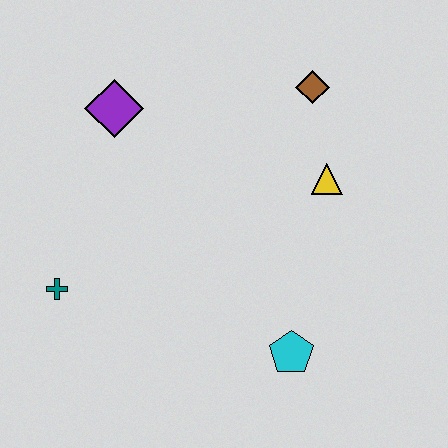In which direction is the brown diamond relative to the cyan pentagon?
The brown diamond is above the cyan pentagon.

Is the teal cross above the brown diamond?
No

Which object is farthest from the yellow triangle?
The teal cross is farthest from the yellow triangle.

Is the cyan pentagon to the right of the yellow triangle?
No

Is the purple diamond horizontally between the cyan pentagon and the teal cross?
Yes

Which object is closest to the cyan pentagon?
The yellow triangle is closest to the cyan pentagon.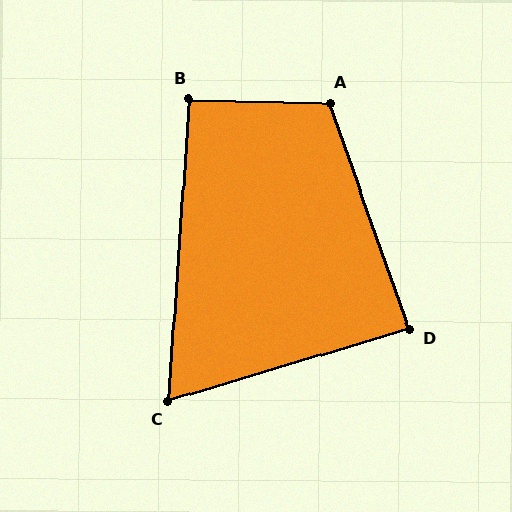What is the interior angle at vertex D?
Approximately 87 degrees (approximately right).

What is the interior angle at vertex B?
Approximately 93 degrees (approximately right).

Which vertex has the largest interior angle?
A, at approximately 111 degrees.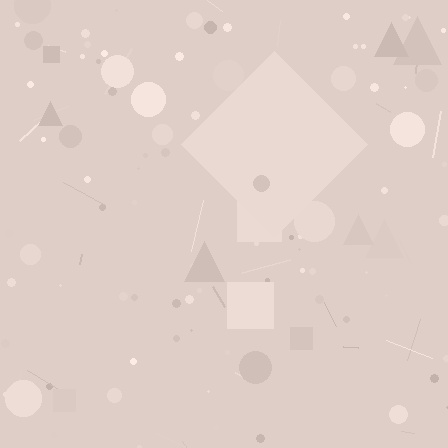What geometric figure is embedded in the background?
A diamond is embedded in the background.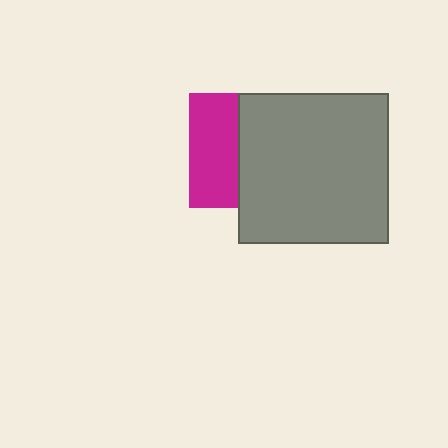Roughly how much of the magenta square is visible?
A small part of it is visible (roughly 42%).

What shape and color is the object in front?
The object in front is a gray square.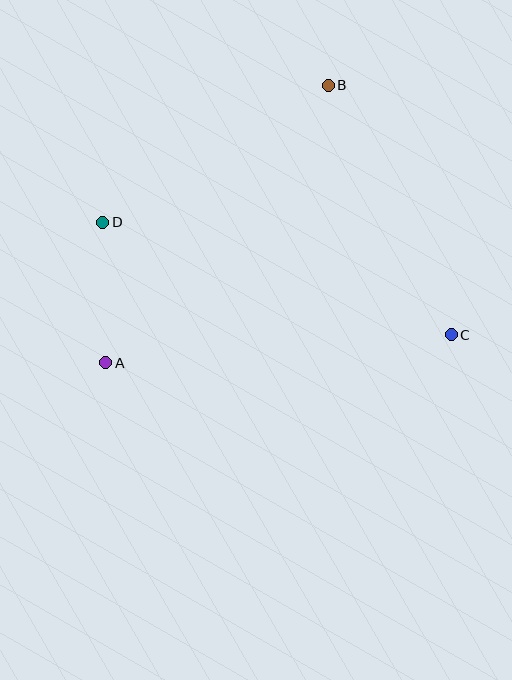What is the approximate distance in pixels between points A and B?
The distance between A and B is approximately 356 pixels.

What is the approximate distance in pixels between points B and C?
The distance between B and C is approximately 278 pixels.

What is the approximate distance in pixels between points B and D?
The distance between B and D is approximately 264 pixels.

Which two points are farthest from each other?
Points C and D are farthest from each other.